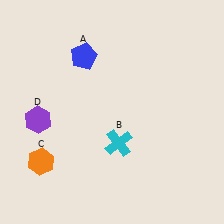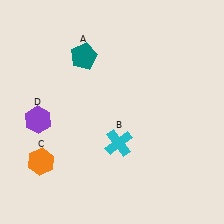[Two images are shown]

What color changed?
The pentagon (A) changed from blue in Image 1 to teal in Image 2.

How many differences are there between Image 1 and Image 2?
There is 1 difference between the two images.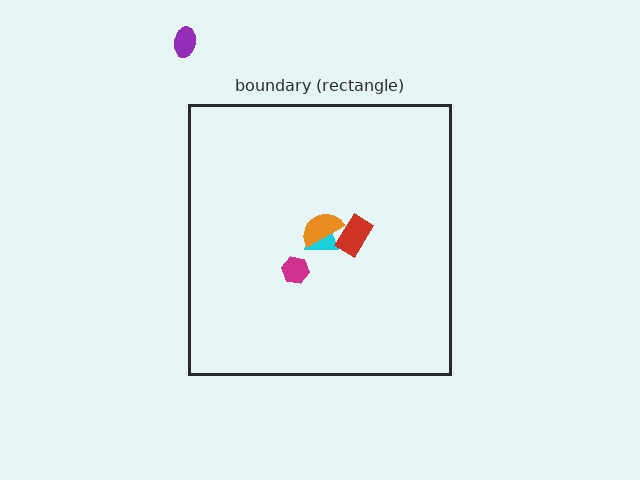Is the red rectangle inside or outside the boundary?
Inside.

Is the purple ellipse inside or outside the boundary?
Outside.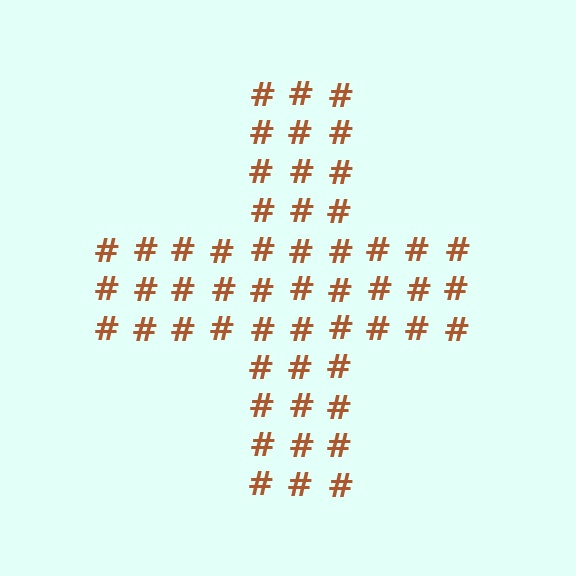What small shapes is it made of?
It is made of small hash symbols.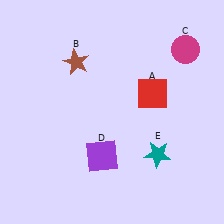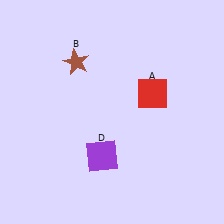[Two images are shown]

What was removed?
The teal star (E), the magenta circle (C) were removed in Image 2.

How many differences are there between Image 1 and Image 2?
There are 2 differences between the two images.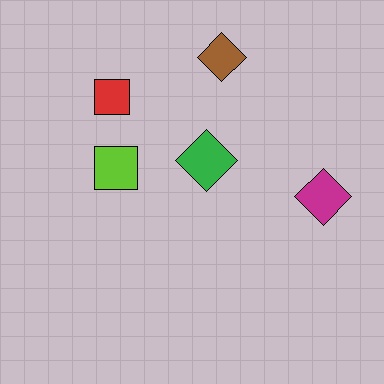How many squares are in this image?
There are 2 squares.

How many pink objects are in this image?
There are no pink objects.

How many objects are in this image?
There are 5 objects.